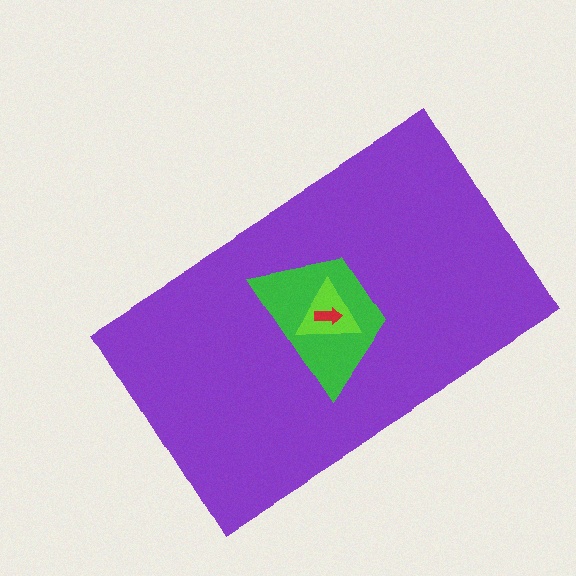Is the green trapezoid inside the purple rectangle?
Yes.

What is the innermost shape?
The red arrow.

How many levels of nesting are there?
4.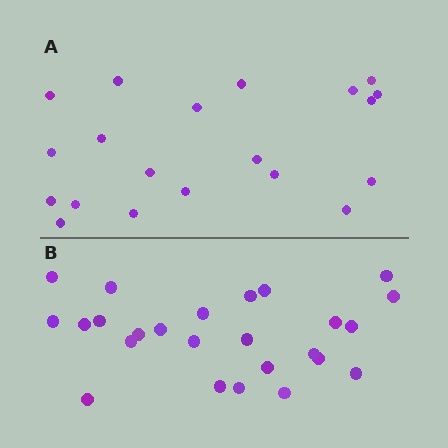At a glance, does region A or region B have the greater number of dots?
Region B (the bottom region) has more dots.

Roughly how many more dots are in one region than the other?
Region B has about 5 more dots than region A.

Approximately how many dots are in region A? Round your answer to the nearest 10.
About 20 dots.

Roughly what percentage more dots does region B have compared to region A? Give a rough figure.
About 25% more.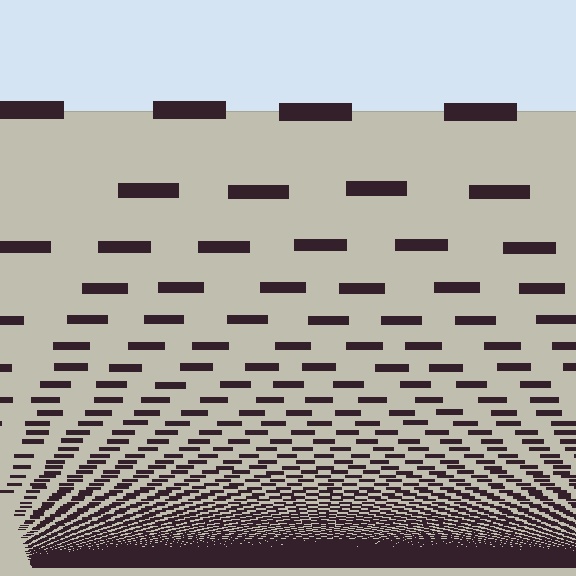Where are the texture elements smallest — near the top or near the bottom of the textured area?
Near the bottom.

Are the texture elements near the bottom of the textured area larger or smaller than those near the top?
Smaller. The gradient is inverted — elements near the bottom are smaller and denser.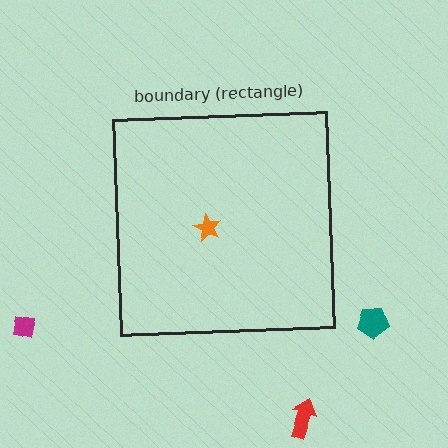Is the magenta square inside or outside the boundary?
Outside.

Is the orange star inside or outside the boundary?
Inside.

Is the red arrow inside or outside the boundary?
Outside.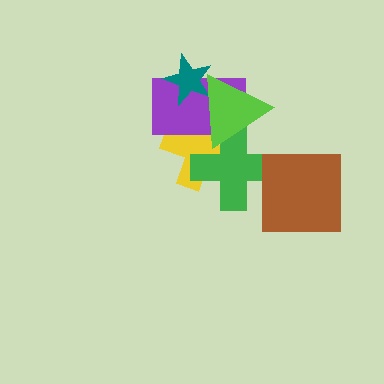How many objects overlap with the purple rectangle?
4 objects overlap with the purple rectangle.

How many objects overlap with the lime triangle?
4 objects overlap with the lime triangle.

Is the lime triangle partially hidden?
No, no other shape covers it.